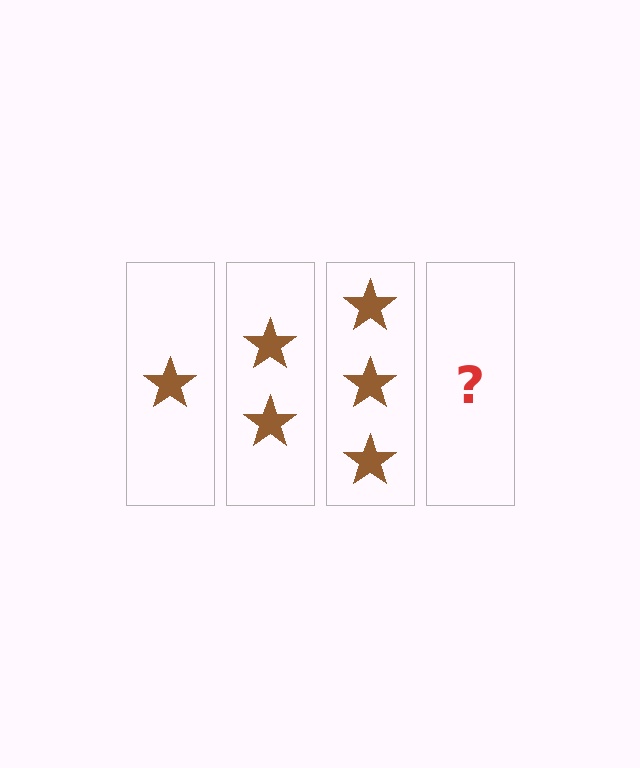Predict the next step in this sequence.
The next step is 4 stars.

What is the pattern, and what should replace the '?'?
The pattern is that each step adds one more star. The '?' should be 4 stars.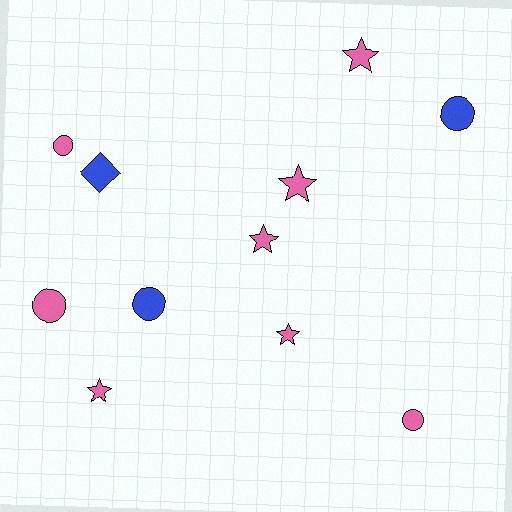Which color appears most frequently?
Pink, with 8 objects.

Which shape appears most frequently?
Circle, with 5 objects.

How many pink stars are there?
There are 5 pink stars.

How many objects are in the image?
There are 11 objects.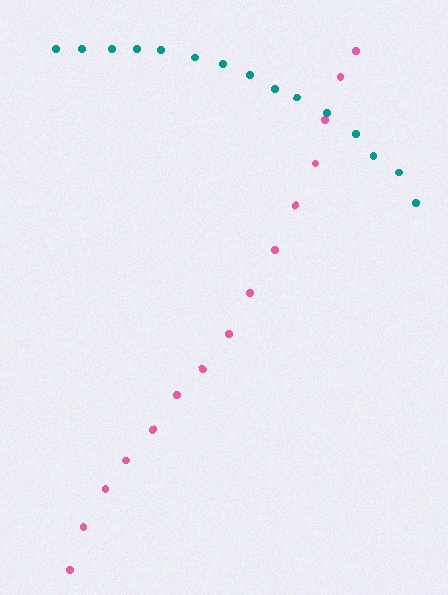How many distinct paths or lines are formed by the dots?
There are 2 distinct paths.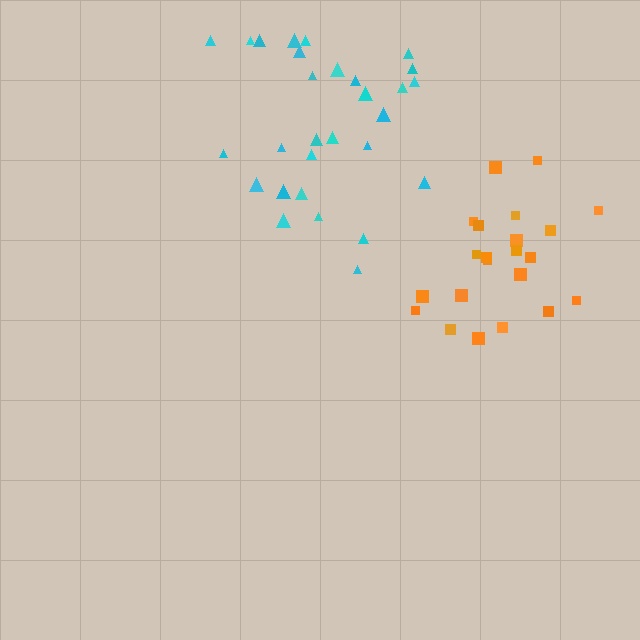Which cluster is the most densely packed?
Orange.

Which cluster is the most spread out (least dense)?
Cyan.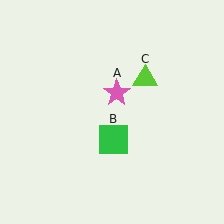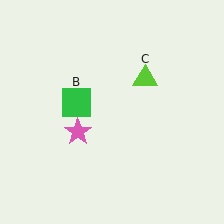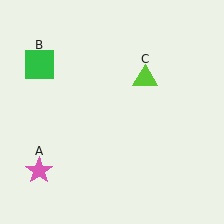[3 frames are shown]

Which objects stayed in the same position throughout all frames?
Lime triangle (object C) remained stationary.